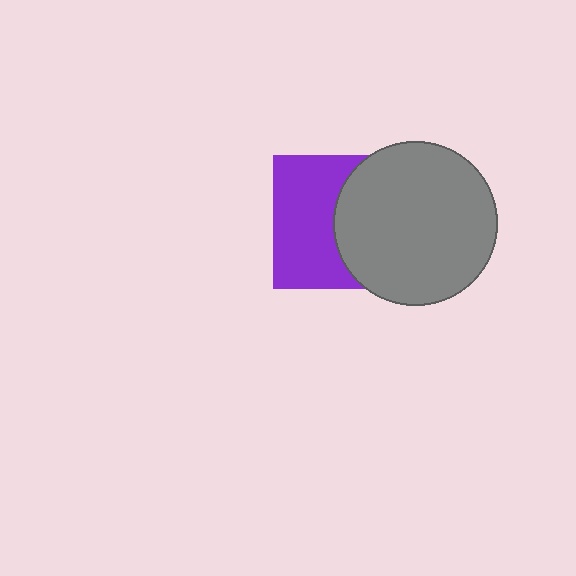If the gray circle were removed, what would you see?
You would see the complete purple square.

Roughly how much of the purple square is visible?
About half of it is visible (roughly 52%).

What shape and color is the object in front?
The object in front is a gray circle.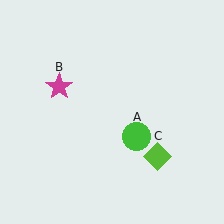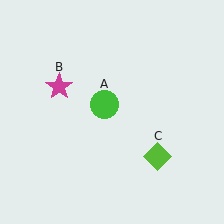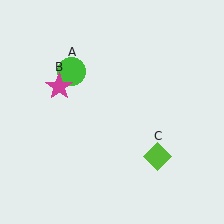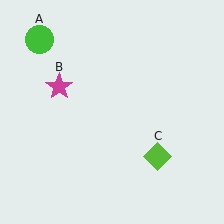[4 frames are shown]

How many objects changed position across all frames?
1 object changed position: green circle (object A).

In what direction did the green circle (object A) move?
The green circle (object A) moved up and to the left.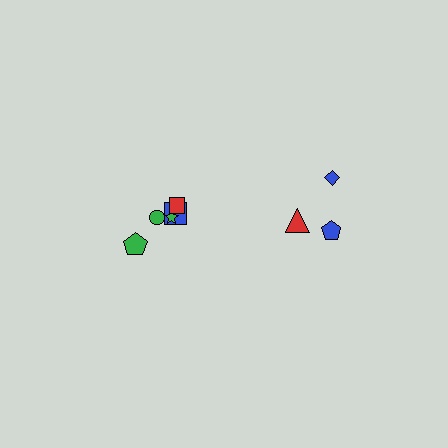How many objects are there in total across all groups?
There are 8 objects.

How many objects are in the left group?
There are 5 objects.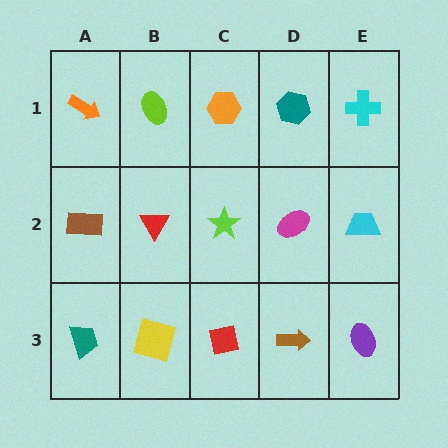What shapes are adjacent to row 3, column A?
A brown rectangle (row 2, column A), a yellow square (row 3, column B).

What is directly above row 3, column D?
A magenta ellipse.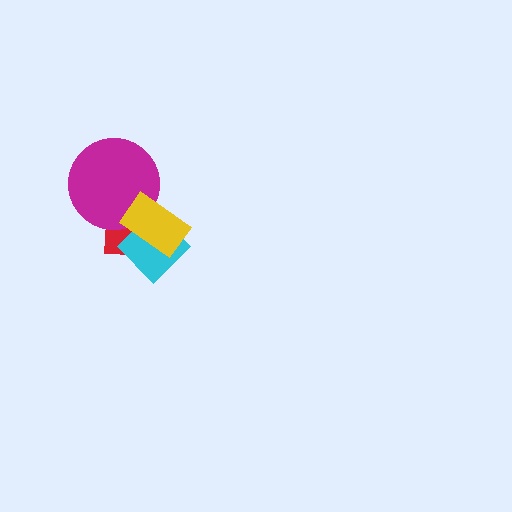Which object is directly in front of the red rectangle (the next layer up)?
The magenta circle is directly in front of the red rectangle.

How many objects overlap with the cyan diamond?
2 objects overlap with the cyan diamond.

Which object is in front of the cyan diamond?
The yellow rectangle is in front of the cyan diamond.